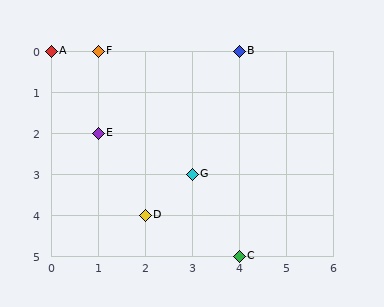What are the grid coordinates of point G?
Point G is at grid coordinates (3, 3).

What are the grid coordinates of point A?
Point A is at grid coordinates (0, 0).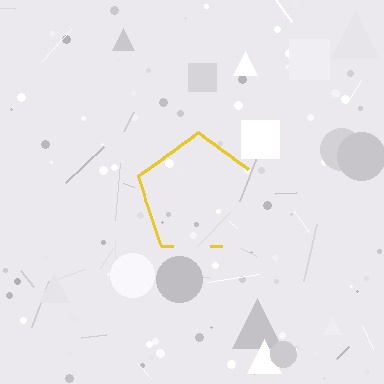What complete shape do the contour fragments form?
The contour fragments form a pentagon.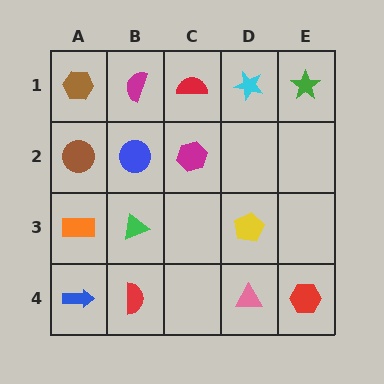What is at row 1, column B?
A magenta semicircle.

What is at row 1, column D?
A cyan star.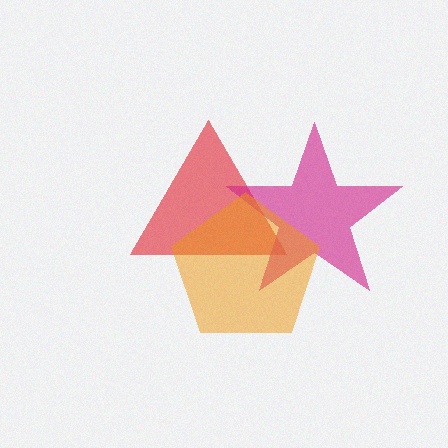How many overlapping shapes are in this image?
There are 3 overlapping shapes in the image.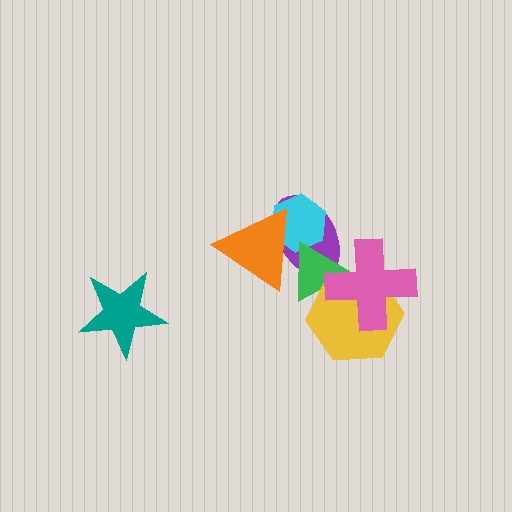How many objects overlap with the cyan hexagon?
3 objects overlap with the cyan hexagon.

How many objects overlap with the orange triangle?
3 objects overlap with the orange triangle.